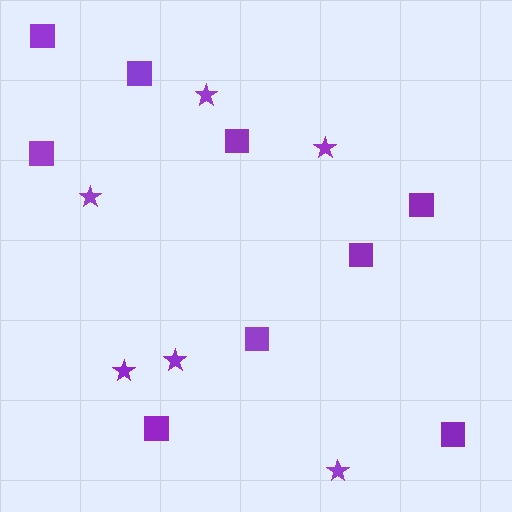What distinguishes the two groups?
There are 2 groups: one group of stars (6) and one group of squares (9).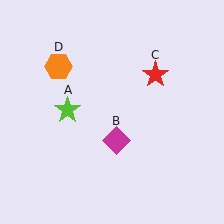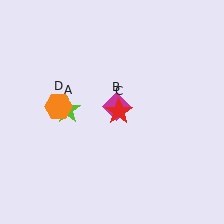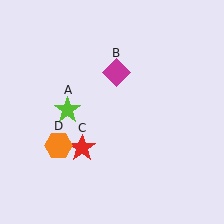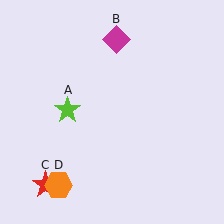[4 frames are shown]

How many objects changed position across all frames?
3 objects changed position: magenta diamond (object B), red star (object C), orange hexagon (object D).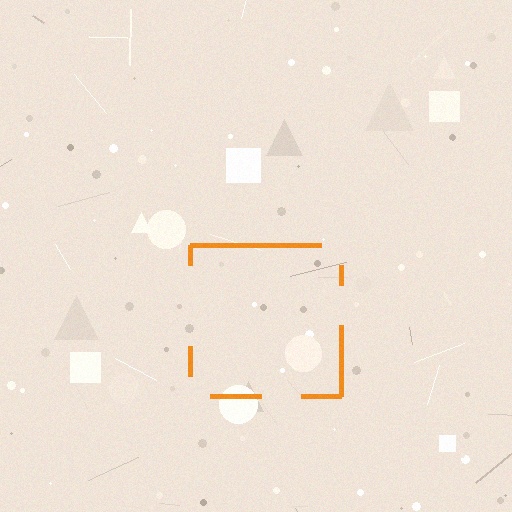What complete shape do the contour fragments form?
The contour fragments form a square.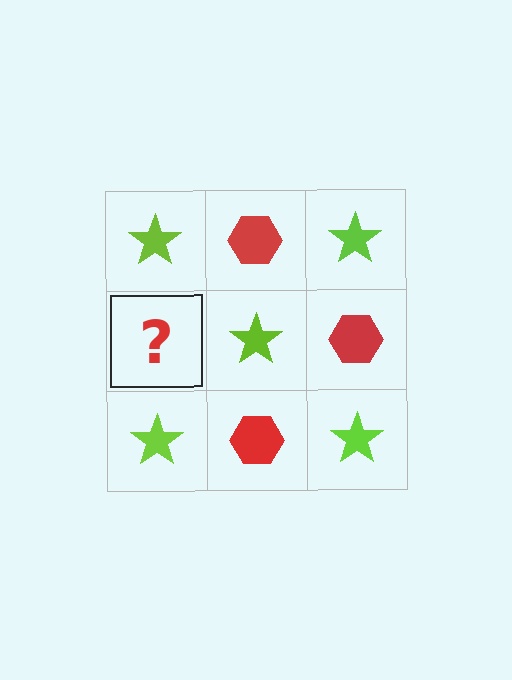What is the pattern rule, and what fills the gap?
The rule is that it alternates lime star and red hexagon in a checkerboard pattern. The gap should be filled with a red hexagon.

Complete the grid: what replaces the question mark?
The question mark should be replaced with a red hexagon.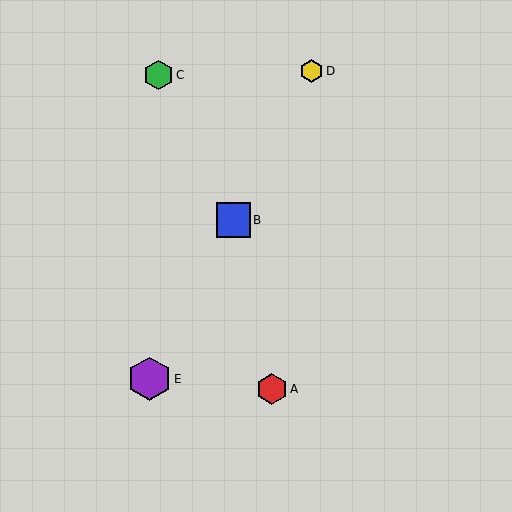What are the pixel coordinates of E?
Object E is at (150, 379).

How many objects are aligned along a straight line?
3 objects (B, D, E) are aligned along a straight line.